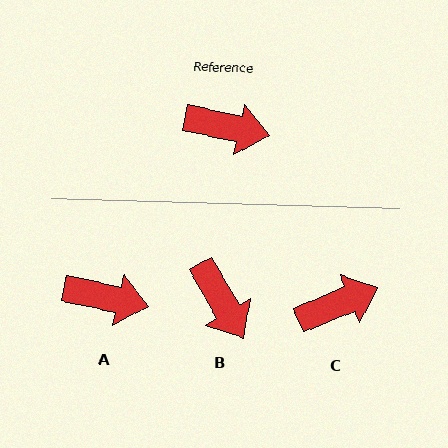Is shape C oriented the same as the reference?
No, it is off by about 35 degrees.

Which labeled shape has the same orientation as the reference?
A.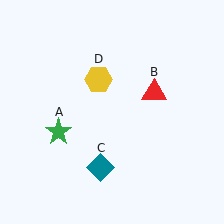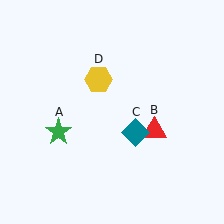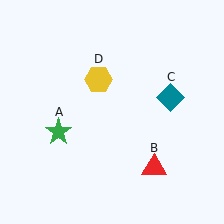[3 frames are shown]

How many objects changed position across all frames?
2 objects changed position: red triangle (object B), teal diamond (object C).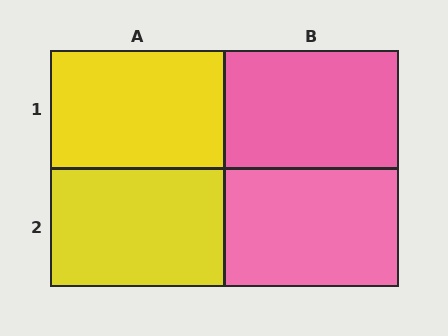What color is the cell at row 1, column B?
Pink.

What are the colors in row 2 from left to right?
Yellow, pink.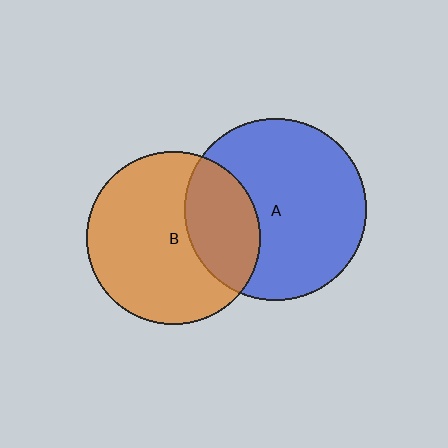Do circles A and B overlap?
Yes.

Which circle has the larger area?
Circle A (blue).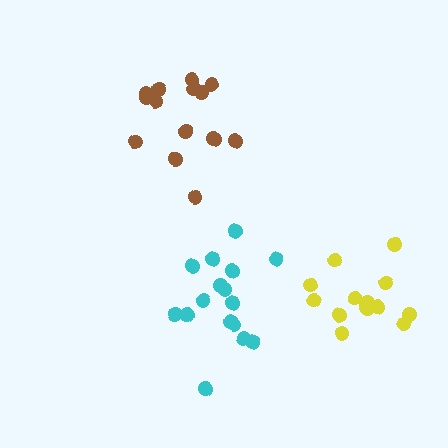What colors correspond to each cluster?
The clusters are colored: cyan, brown, yellow.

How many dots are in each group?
Group 1: 16 dots, Group 2: 15 dots, Group 3: 15 dots (46 total).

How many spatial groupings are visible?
There are 3 spatial groupings.